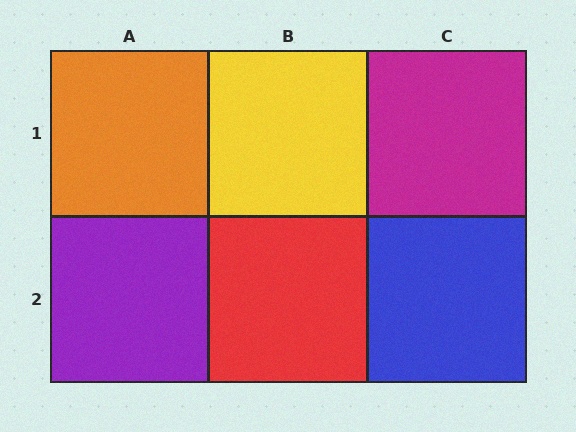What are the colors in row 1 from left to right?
Orange, yellow, magenta.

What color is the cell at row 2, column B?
Red.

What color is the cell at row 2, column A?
Purple.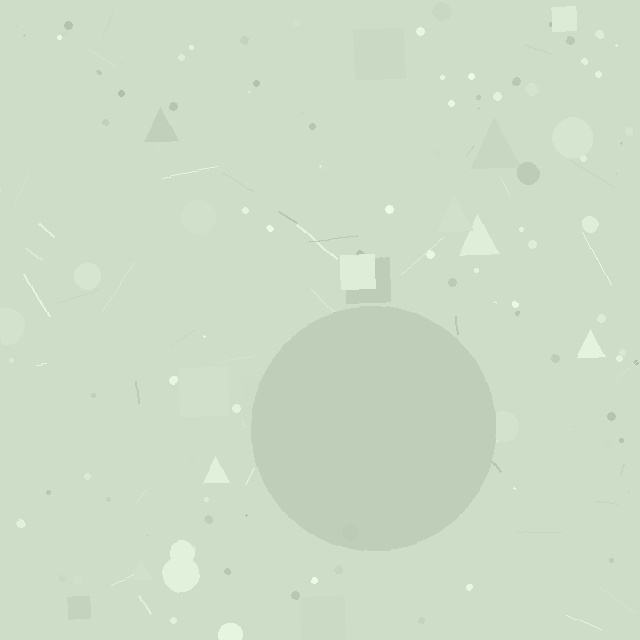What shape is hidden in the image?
A circle is hidden in the image.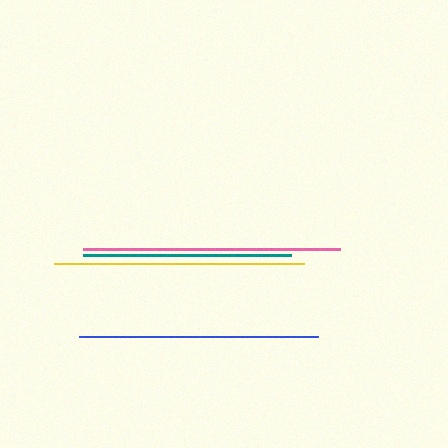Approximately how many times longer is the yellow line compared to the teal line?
The yellow line is approximately 1.2 times the length of the teal line.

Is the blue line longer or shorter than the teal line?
The blue line is longer than the teal line.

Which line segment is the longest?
The pink line is the longest at approximately 257 pixels.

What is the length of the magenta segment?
The magenta segment is approximately 121 pixels long.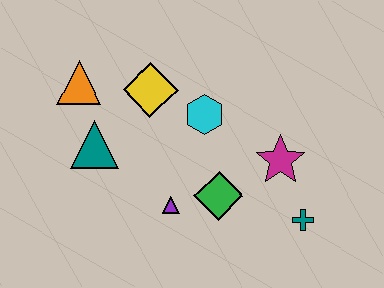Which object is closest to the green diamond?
The purple triangle is closest to the green diamond.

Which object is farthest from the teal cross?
The orange triangle is farthest from the teal cross.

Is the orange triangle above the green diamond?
Yes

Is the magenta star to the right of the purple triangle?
Yes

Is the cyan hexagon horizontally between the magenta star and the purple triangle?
Yes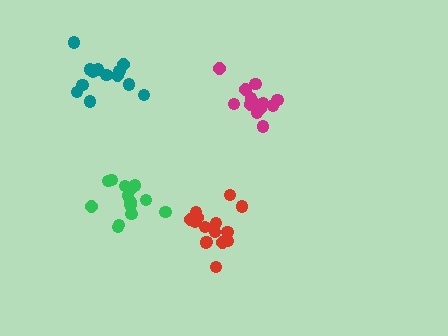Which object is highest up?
The teal cluster is topmost.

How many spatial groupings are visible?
There are 4 spatial groupings.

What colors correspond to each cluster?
The clusters are colored: teal, green, magenta, red.